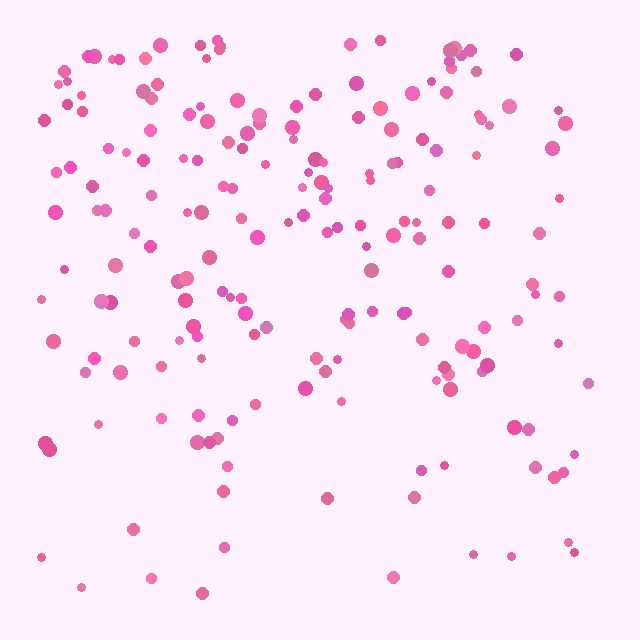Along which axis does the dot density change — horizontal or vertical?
Vertical.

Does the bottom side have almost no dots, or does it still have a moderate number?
Still a moderate number, just noticeably fewer than the top.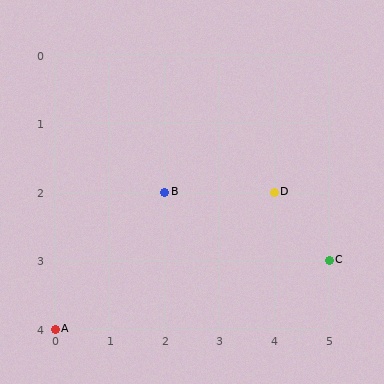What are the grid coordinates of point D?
Point D is at grid coordinates (4, 2).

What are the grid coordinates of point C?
Point C is at grid coordinates (5, 3).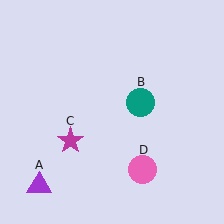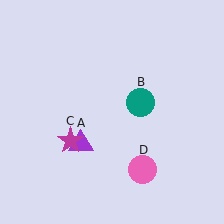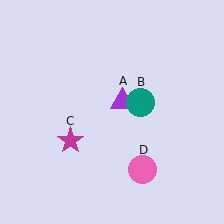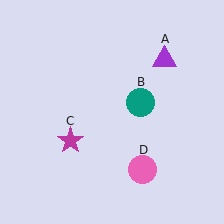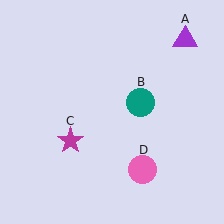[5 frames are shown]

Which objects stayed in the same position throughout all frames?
Teal circle (object B) and magenta star (object C) and pink circle (object D) remained stationary.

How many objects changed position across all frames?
1 object changed position: purple triangle (object A).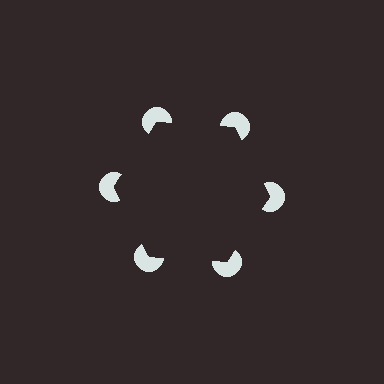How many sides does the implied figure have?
6 sides.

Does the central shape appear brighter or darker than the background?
It typically appears slightly darker than the background, even though no actual brightness change is drawn.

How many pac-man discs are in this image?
There are 6 — one at each vertex of the illusory hexagon.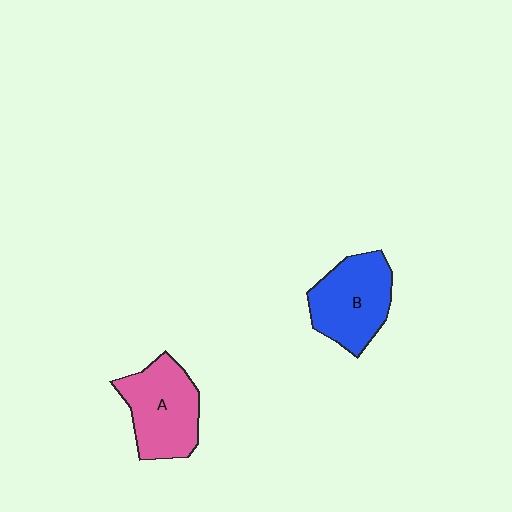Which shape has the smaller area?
Shape B (blue).